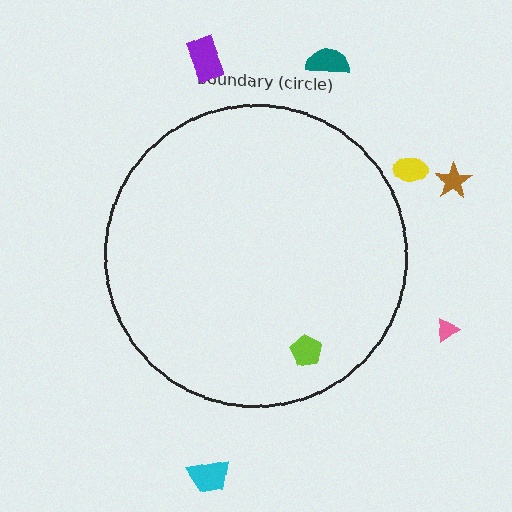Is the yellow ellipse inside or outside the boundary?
Outside.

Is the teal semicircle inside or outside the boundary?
Outside.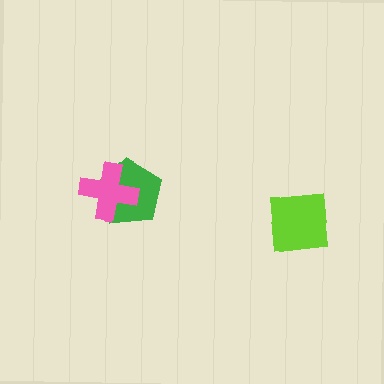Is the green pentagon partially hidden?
Yes, it is partially covered by another shape.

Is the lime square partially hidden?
No, no other shape covers it.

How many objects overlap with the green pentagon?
1 object overlaps with the green pentagon.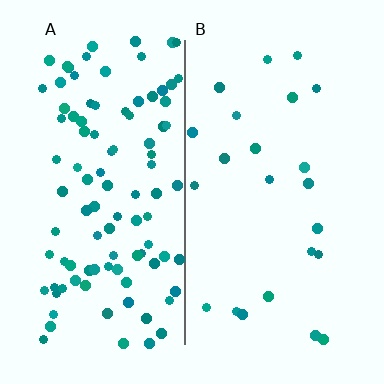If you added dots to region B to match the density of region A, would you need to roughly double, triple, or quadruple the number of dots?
Approximately quadruple.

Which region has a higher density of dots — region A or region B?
A (the left).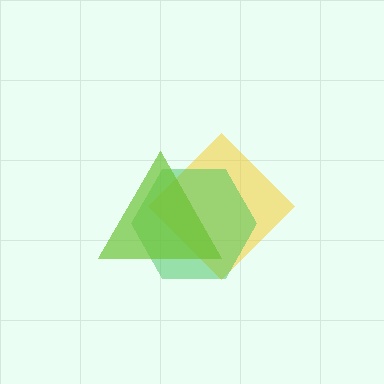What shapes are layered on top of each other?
The layered shapes are: a yellow diamond, a green hexagon, a lime triangle.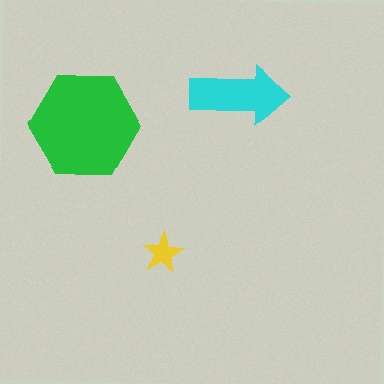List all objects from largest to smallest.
The green hexagon, the cyan arrow, the yellow star.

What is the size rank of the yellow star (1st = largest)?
3rd.